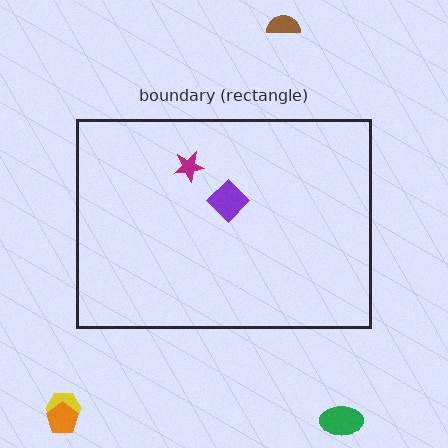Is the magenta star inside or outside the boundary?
Inside.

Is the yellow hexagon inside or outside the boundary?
Outside.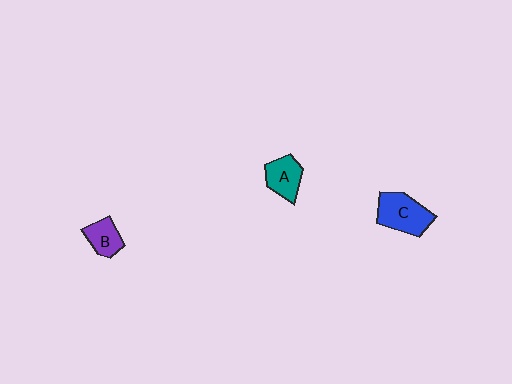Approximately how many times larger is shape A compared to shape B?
Approximately 1.2 times.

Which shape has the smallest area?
Shape B (purple).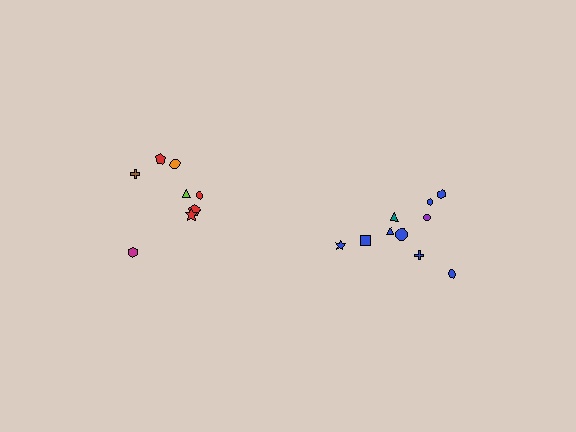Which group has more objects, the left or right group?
The right group.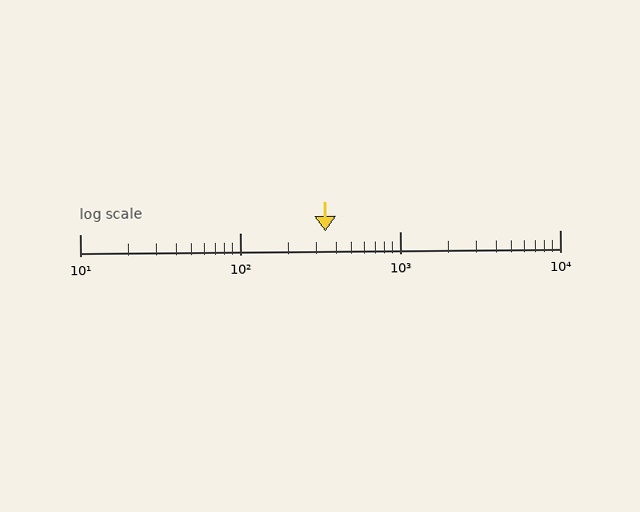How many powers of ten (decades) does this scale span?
The scale spans 3 decades, from 10 to 10000.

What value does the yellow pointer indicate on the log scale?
The pointer indicates approximately 340.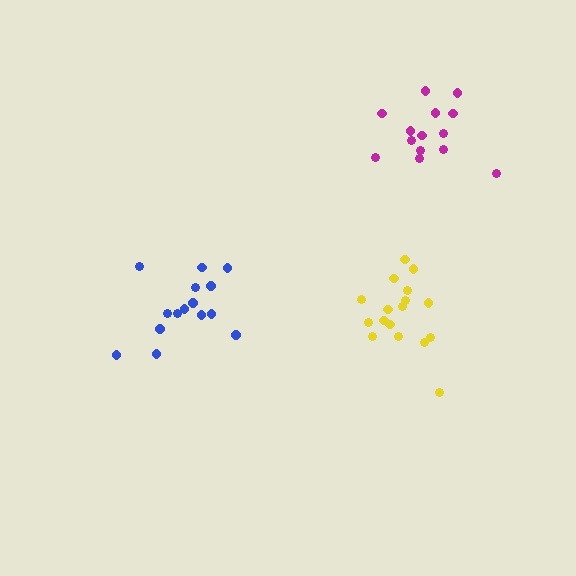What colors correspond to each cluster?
The clusters are colored: yellow, blue, magenta.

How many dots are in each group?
Group 1: 17 dots, Group 2: 15 dots, Group 3: 14 dots (46 total).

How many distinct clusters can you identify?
There are 3 distinct clusters.